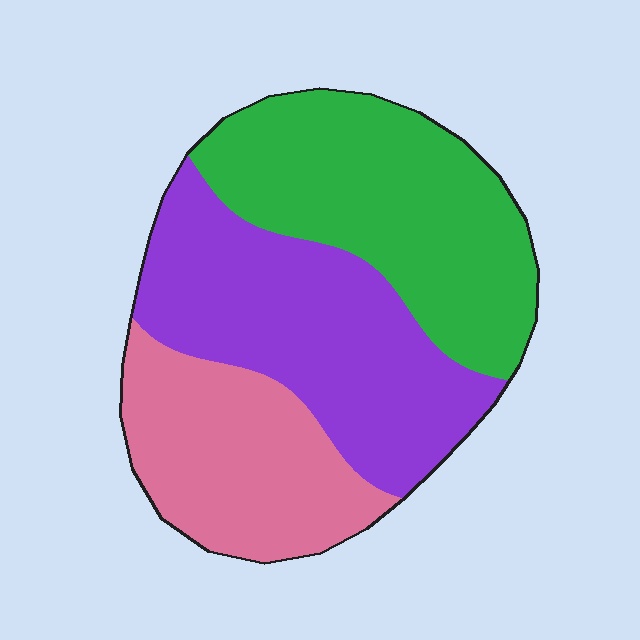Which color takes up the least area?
Pink, at roughly 25%.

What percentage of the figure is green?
Green takes up about three eighths (3/8) of the figure.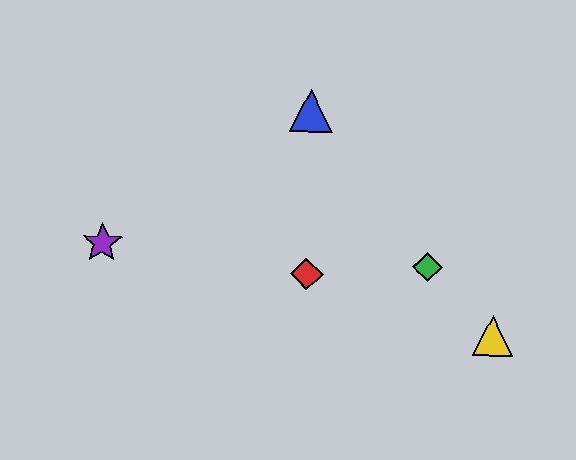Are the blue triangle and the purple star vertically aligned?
No, the blue triangle is at x≈311 and the purple star is at x≈102.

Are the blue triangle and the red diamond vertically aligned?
Yes, both are at x≈311.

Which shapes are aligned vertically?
The red diamond, the blue triangle are aligned vertically.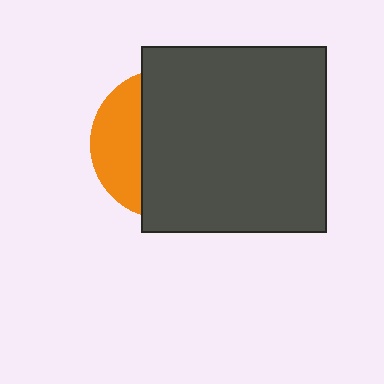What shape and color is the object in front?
The object in front is a dark gray square.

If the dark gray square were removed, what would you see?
You would see the complete orange circle.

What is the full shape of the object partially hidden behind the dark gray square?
The partially hidden object is an orange circle.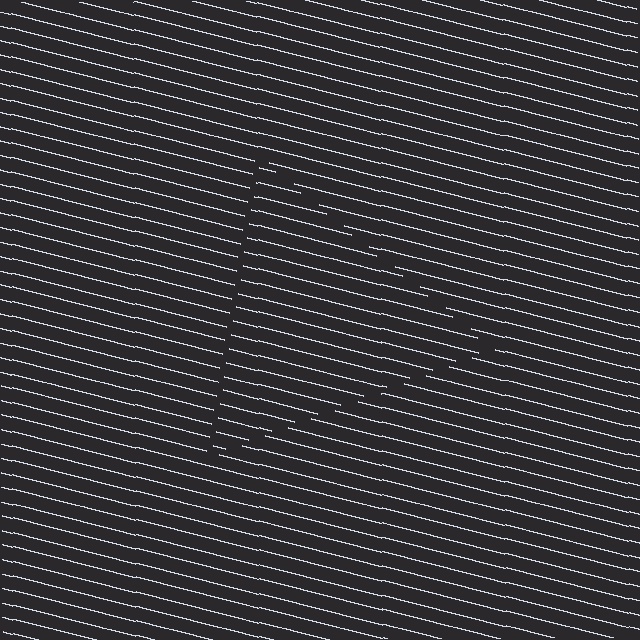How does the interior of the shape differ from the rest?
The interior of the shape contains the same grating, shifted by half a period — the contour is defined by the phase discontinuity where line-ends from the inner and outer gratings abut.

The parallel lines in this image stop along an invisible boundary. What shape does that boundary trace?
An illusory triangle. The interior of the shape contains the same grating, shifted by half a period — the contour is defined by the phase discontinuity where line-ends from the inner and outer gratings abut.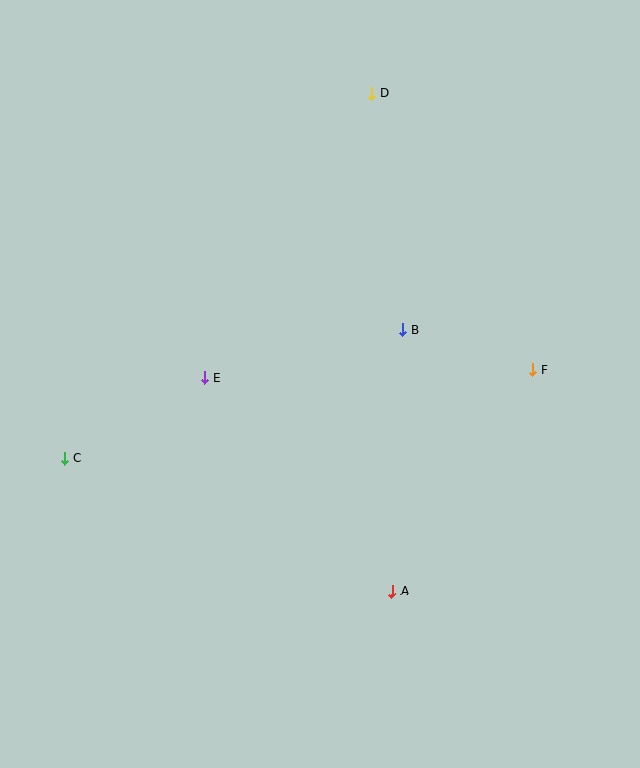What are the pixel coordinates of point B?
Point B is at (403, 330).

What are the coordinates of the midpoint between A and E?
The midpoint between A and E is at (299, 484).